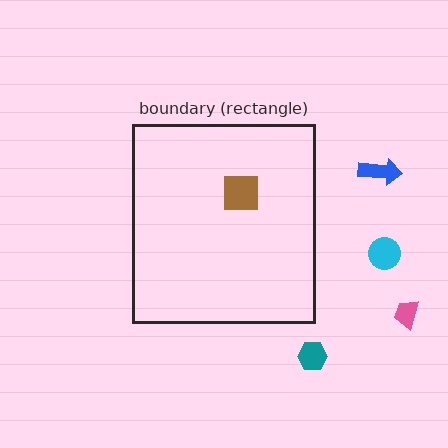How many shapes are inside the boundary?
1 inside, 4 outside.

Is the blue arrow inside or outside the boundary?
Outside.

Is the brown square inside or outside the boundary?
Inside.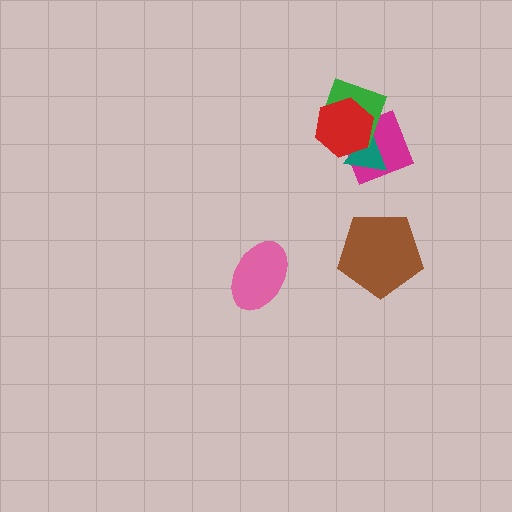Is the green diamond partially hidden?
Yes, it is partially covered by another shape.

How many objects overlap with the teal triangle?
3 objects overlap with the teal triangle.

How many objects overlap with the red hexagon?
3 objects overlap with the red hexagon.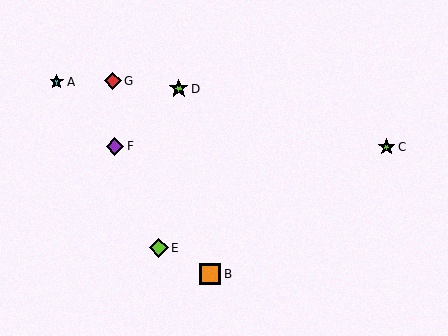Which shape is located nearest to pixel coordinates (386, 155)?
The lime star (labeled C) at (387, 147) is nearest to that location.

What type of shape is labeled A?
Shape A is a cyan star.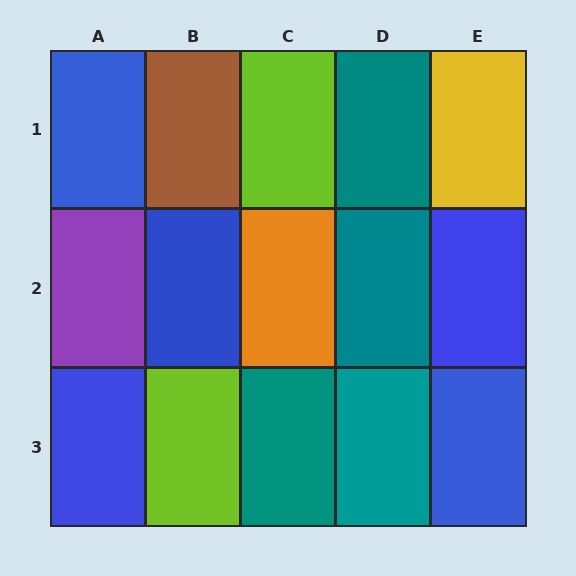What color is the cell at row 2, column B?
Blue.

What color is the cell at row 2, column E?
Blue.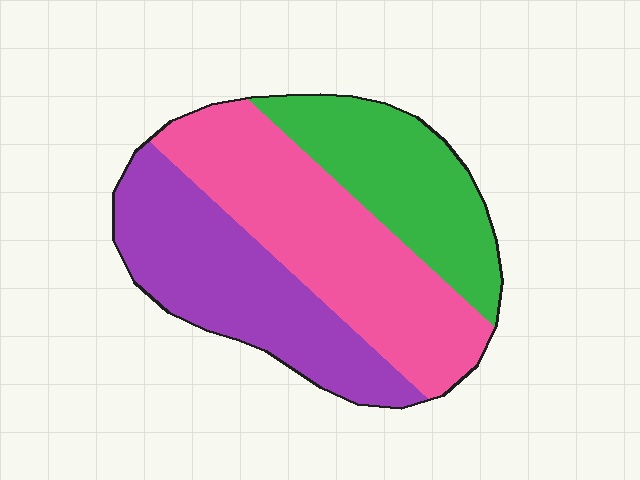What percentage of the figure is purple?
Purple takes up between a third and a half of the figure.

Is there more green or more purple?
Purple.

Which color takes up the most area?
Pink, at roughly 40%.